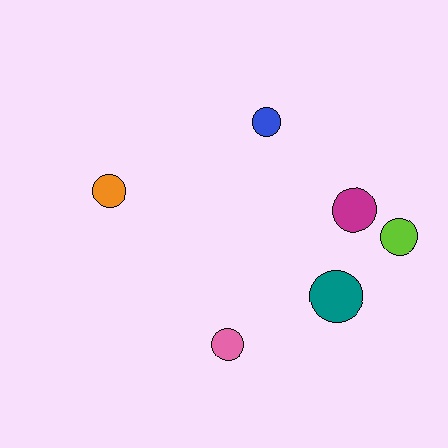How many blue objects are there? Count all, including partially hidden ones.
There is 1 blue object.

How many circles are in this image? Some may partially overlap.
There are 6 circles.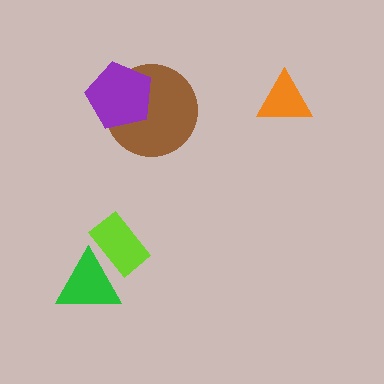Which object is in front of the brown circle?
The purple pentagon is in front of the brown circle.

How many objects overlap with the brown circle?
1 object overlaps with the brown circle.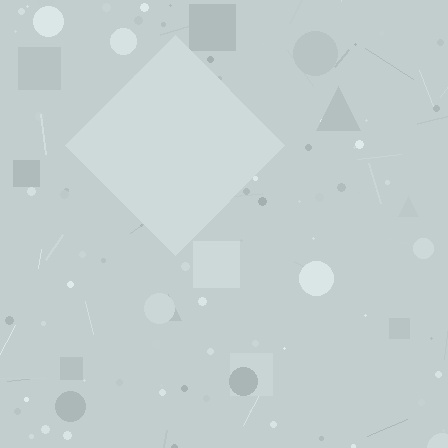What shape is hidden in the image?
A diamond is hidden in the image.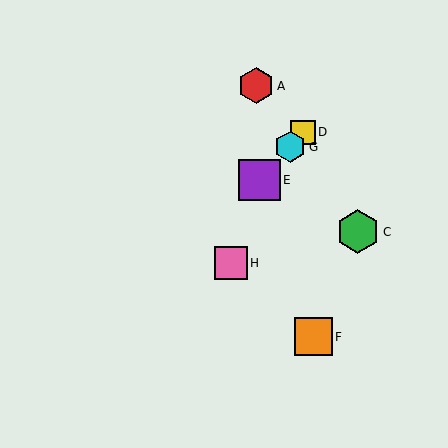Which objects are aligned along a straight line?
Objects B, D, E, G are aligned along a straight line.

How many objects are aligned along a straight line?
4 objects (B, D, E, G) are aligned along a straight line.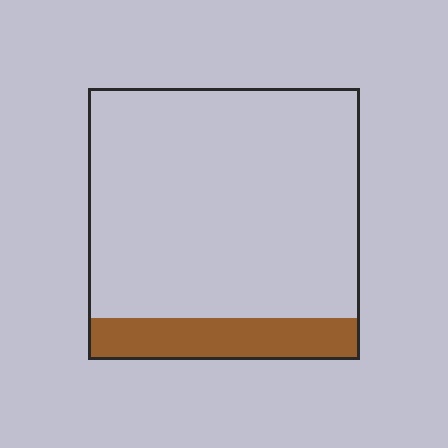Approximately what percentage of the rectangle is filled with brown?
Approximately 15%.